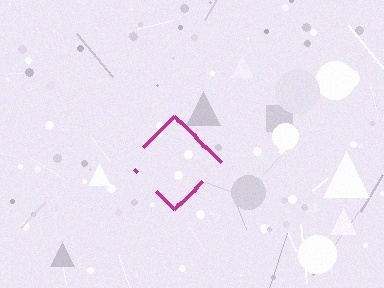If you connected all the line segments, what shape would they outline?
They would outline a diamond.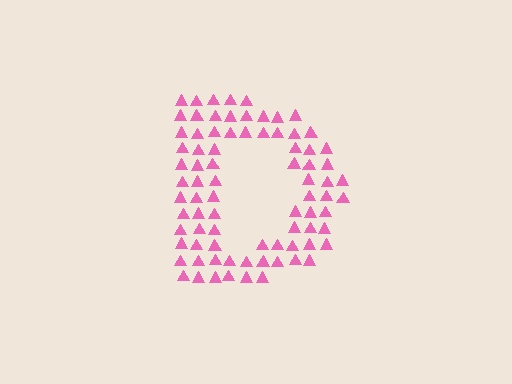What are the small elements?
The small elements are triangles.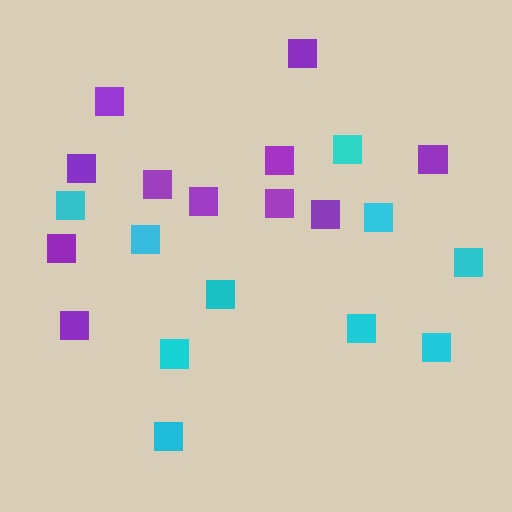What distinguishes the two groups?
There are 2 groups: one group of cyan squares (10) and one group of purple squares (11).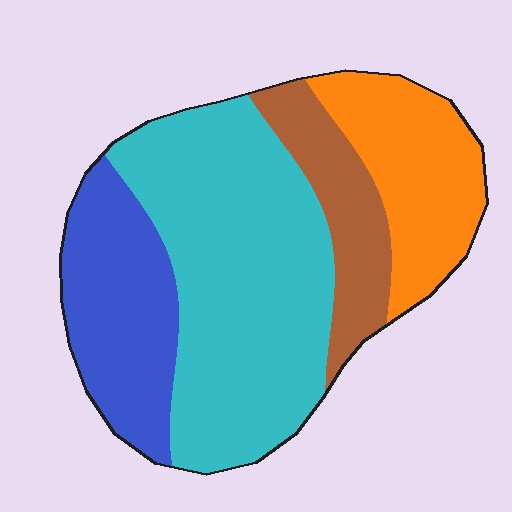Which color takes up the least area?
Brown, at roughly 15%.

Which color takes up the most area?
Cyan, at roughly 45%.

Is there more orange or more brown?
Orange.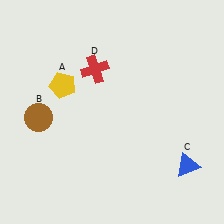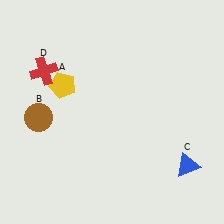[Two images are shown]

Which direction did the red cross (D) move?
The red cross (D) moved left.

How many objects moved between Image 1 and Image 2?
1 object moved between the two images.